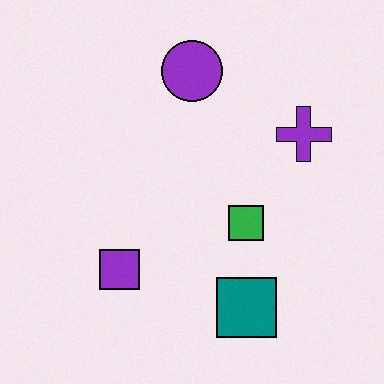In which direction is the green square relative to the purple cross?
The green square is below the purple cross.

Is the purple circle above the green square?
Yes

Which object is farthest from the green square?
The purple circle is farthest from the green square.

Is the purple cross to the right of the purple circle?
Yes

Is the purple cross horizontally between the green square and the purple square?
No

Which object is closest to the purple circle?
The purple cross is closest to the purple circle.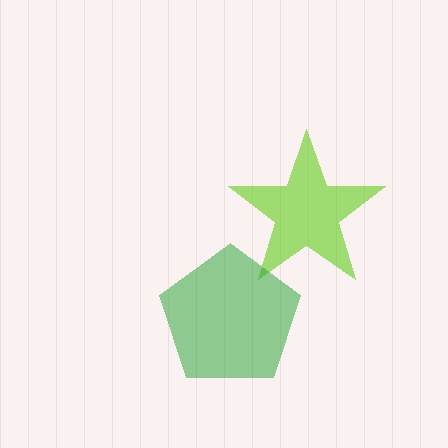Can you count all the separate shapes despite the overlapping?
Yes, there are 2 separate shapes.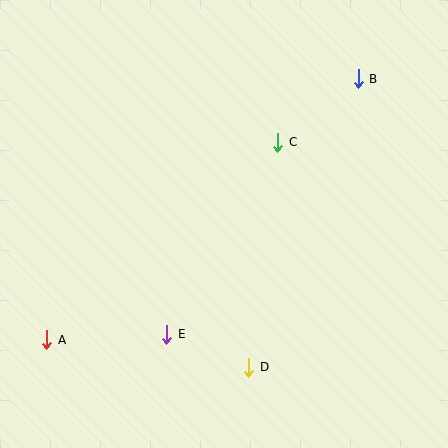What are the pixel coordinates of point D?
Point D is at (249, 367).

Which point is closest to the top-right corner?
Point B is closest to the top-right corner.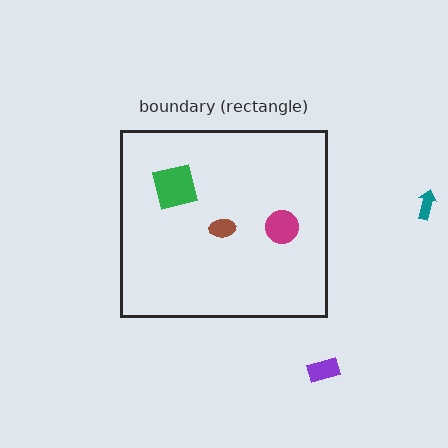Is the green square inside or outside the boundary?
Inside.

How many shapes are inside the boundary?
3 inside, 2 outside.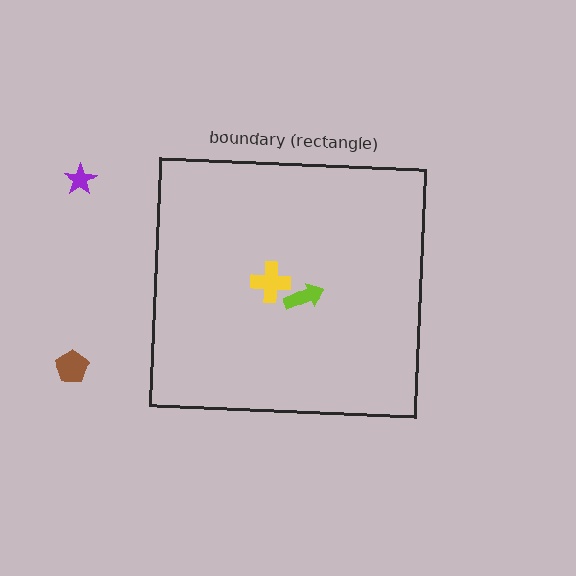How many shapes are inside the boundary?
2 inside, 2 outside.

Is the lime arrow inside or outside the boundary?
Inside.